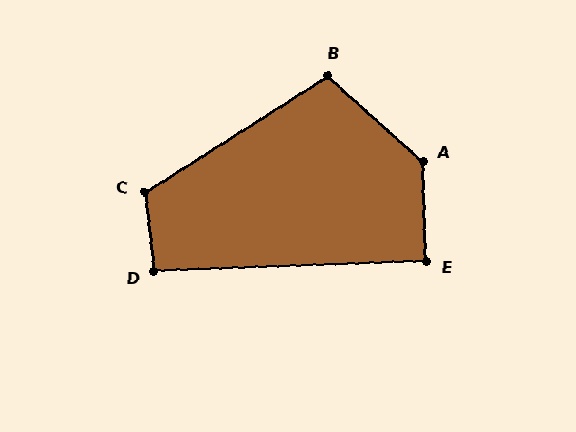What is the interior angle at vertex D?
Approximately 94 degrees (approximately right).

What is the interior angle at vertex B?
Approximately 106 degrees (obtuse).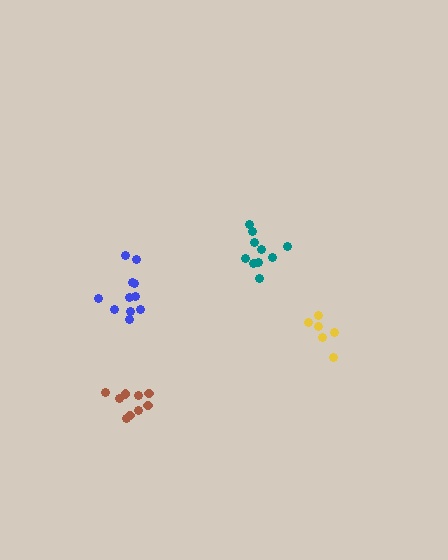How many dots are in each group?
Group 1: 10 dots, Group 2: 9 dots, Group 3: 11 dots, Group 4: 6 dots (36 total).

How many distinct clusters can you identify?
There are 4 distinct clusters.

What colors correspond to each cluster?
The clusters are colored: teal, brown, blue, yellow.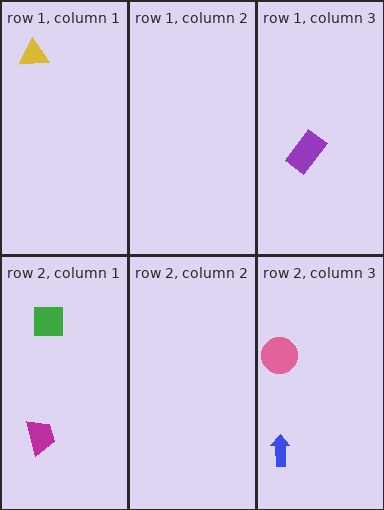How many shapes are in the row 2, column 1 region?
2.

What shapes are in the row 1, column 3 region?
The purple rectangle.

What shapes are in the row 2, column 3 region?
The blue arrow, the pink circle.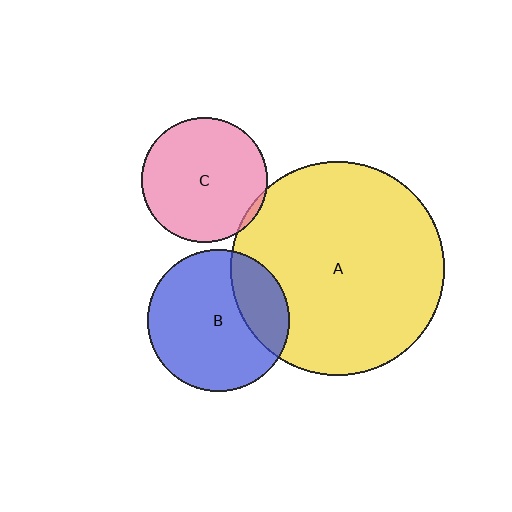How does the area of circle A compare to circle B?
Approximately 2.3 times.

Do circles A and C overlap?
Yes.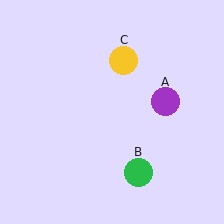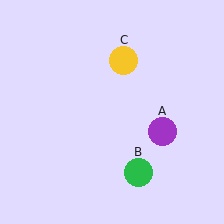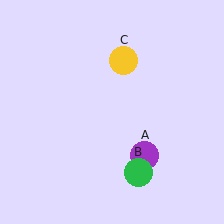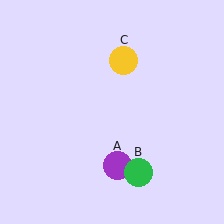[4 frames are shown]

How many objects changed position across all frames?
1 object changed position: purple circle (object A).